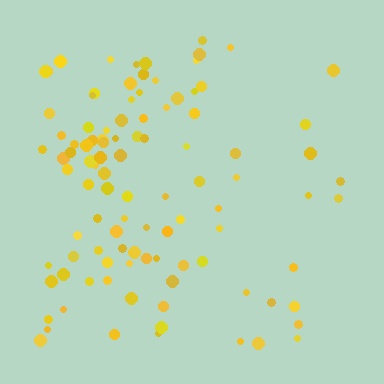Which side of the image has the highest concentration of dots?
The left.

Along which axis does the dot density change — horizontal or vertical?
Horizontal.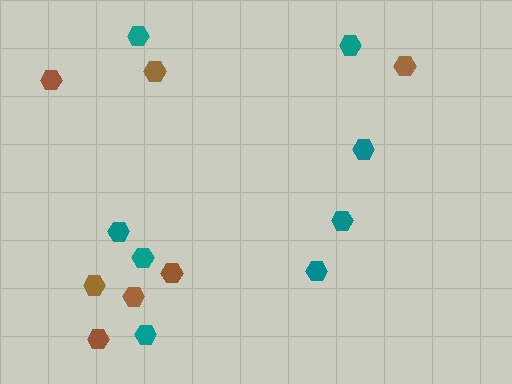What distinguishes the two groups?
There are 2 groups: one group of teal hexagons (8) and one group of brown hexagons (7).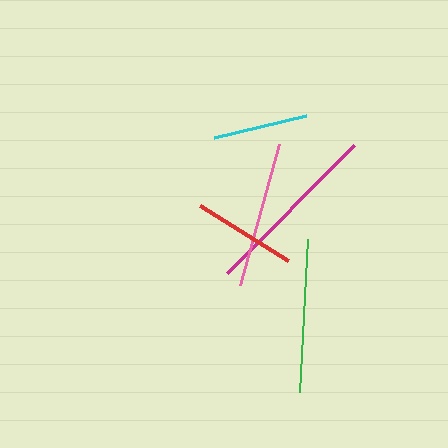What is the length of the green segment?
The green segment is approximately 153 pixels long.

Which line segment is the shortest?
The cyan line is the shortest at approximately 95 pixels.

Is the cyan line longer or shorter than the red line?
The red line is longer than the cyan line.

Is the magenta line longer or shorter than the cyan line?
The magenta line is longer than the cyan line.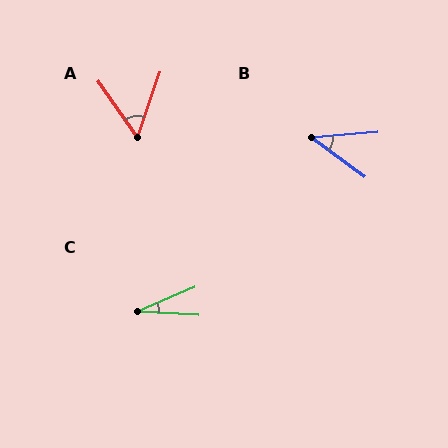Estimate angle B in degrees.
Approximately 41 degrees.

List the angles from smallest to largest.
C (26°), B (41°), A (53°).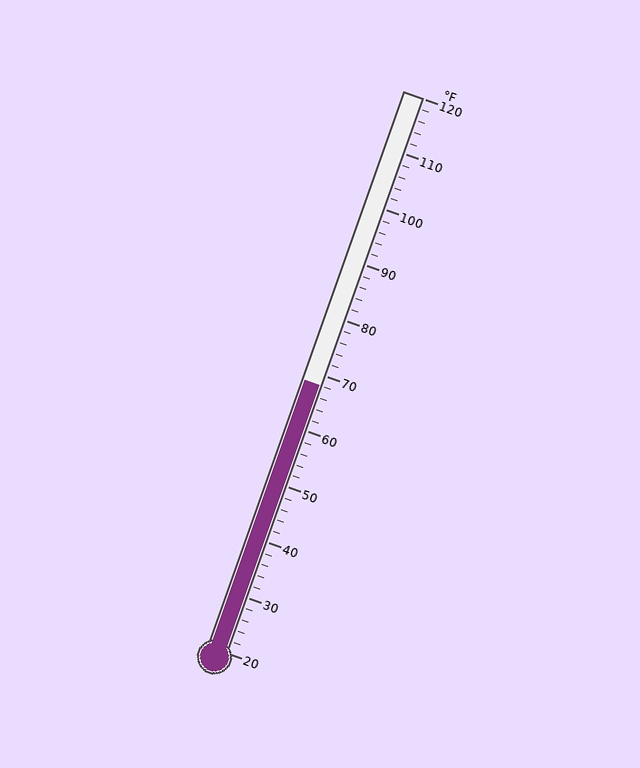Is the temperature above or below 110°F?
The temperature is below 110°F.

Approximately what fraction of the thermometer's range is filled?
The thermometer is filled to approximately 50% of its range.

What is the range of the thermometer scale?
The thermometer scale ranges from 20°F to 120°F.